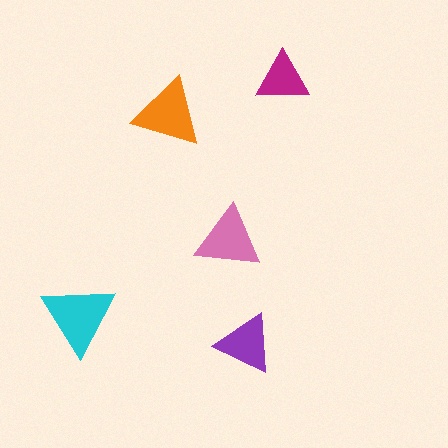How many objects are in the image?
There are 5 objects in the image.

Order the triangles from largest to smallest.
the cyan one, the orange one, the pink one, the purple one, the magenta one.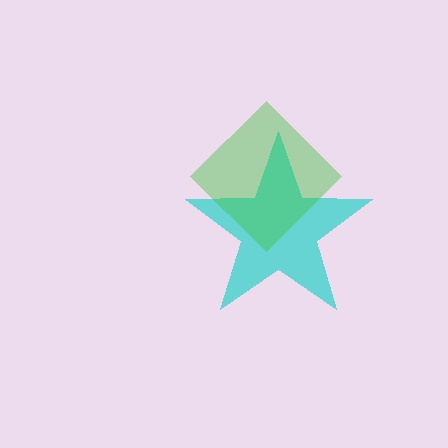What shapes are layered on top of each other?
The layered shapes are: a cyan star, a green diamond.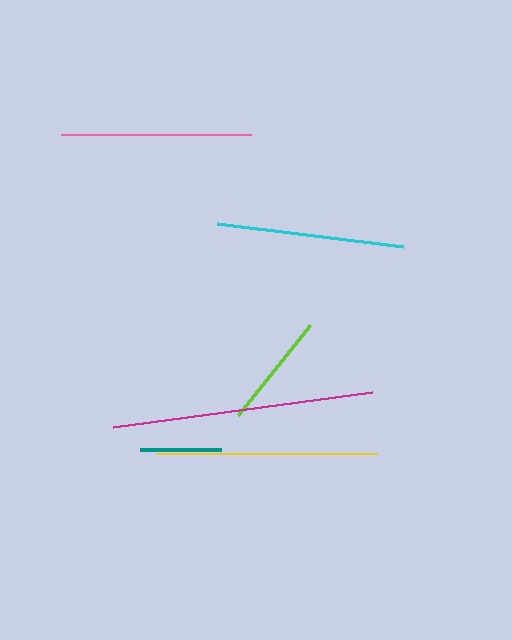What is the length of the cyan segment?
The cyan segment is approximately 188 pixels long.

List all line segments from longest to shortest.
From longest to shortest: magenta, yellow, pink, cyan, lime, teal.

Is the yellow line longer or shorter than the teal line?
The yellow line is longer than the teal line.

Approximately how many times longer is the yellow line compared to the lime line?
The yellow line is approximately 1.9 times the length of the lime line.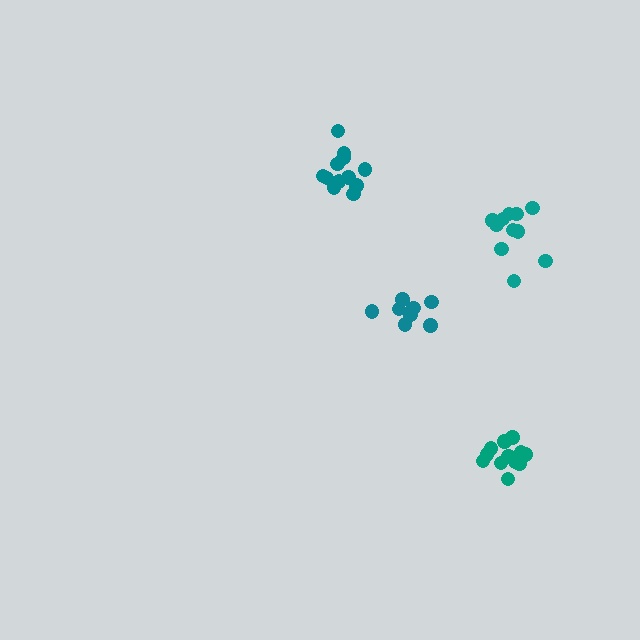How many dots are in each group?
Group 1: 11 dots, Group 2: 12 dots, Group 3: 8 dots, Group 4: 12 dots (43 total).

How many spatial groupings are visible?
There are 4 spatial groupings.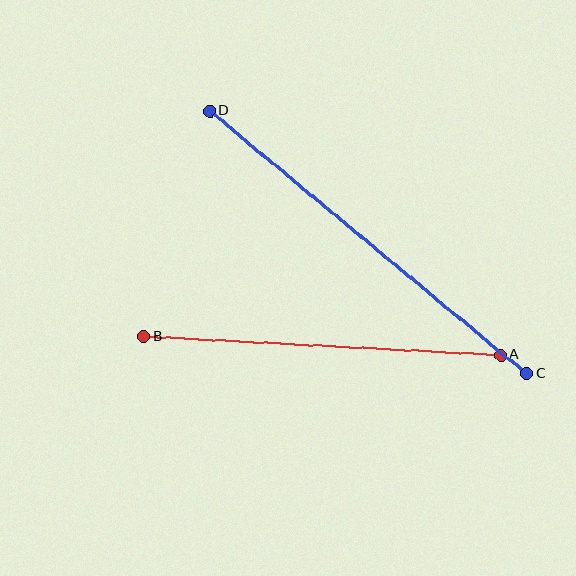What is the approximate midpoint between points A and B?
The midpoint is at approximately (322, 346) pixels.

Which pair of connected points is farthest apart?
Points C and D are farthest apart.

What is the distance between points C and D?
The distance is approximately 412 pixels.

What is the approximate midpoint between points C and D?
The midpoint is at approximately (368, 242) pixels.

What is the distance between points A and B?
The distance is approximately 357 pixels.